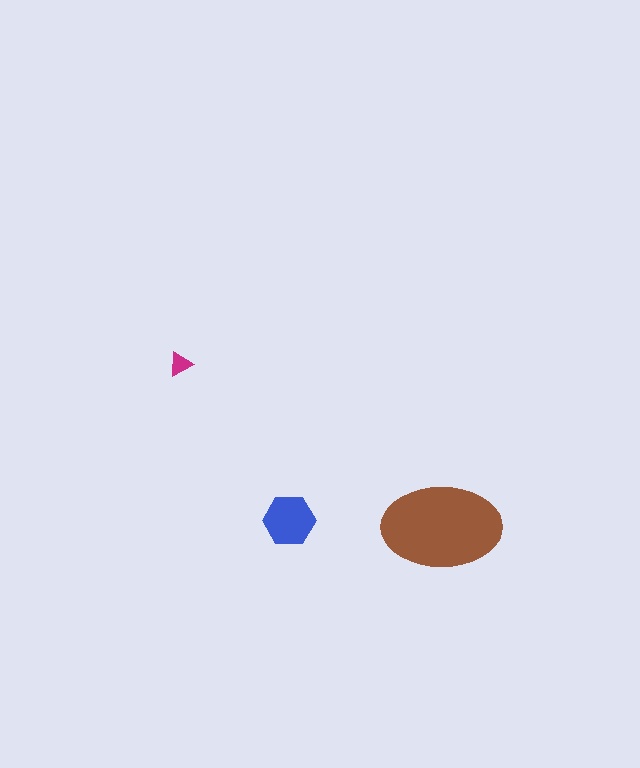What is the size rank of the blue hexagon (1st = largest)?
2nd.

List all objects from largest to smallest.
The brown ellipse, the blue hexagon, the magenta triangle.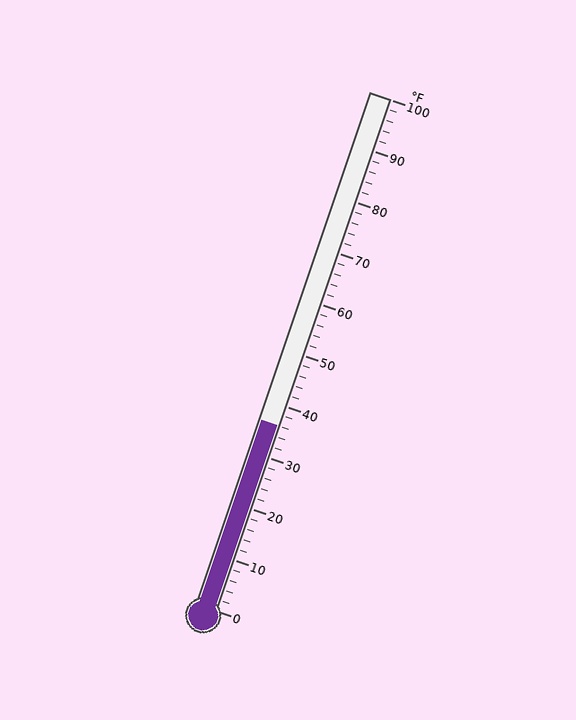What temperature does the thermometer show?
The thermometer shows approximately 36°F.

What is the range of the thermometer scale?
The thermometer scale ranges from 0°F to 100°F.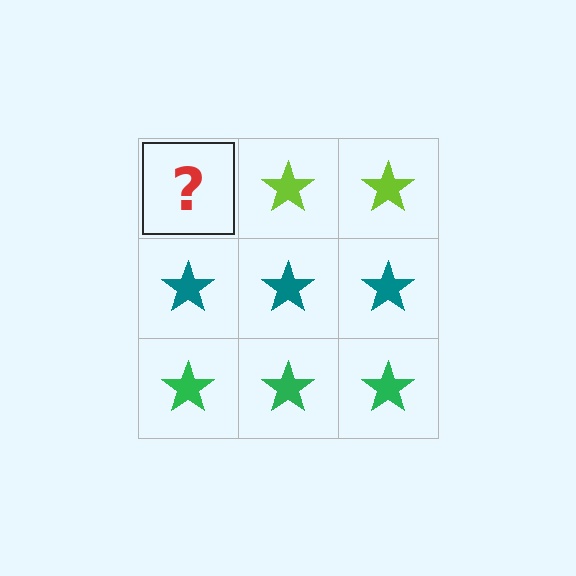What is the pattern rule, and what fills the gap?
The rule is that each row has a consistent color. The gap should be filled with a lime star.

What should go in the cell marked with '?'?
The missing cell should contain a lime star.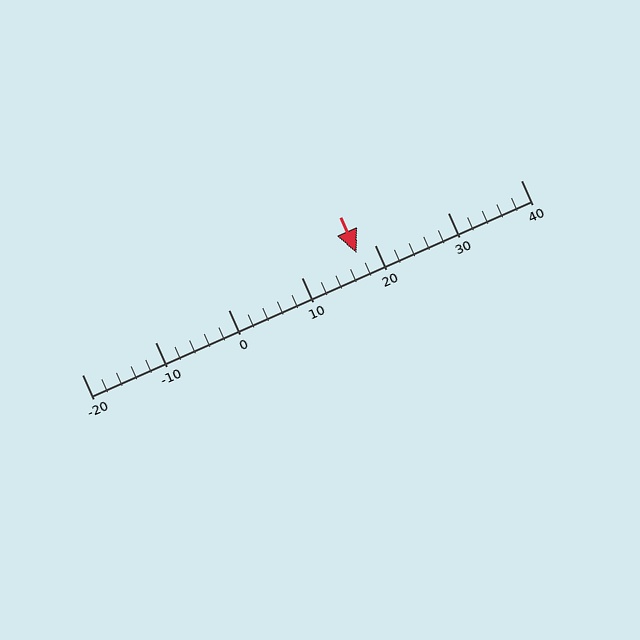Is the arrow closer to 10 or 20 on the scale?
The arrow is closer to 20.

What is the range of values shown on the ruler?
The ruler shows values from -20 to 40.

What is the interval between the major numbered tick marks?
The major tick marks are spaced 10 units apart.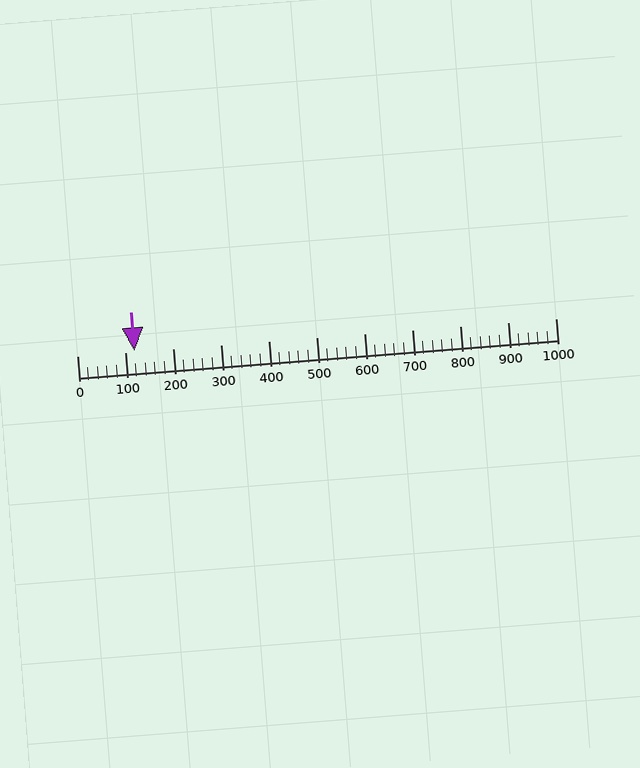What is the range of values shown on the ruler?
The ruler shows values from 0 to 1000.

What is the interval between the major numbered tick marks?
The major tick marks are spaced 100 units apart.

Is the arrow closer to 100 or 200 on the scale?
The arrow is closer to 100.